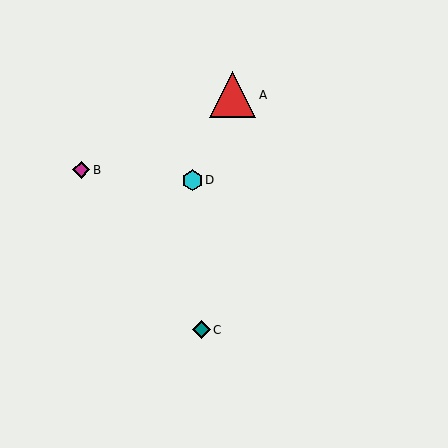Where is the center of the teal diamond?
The center of the teal diamond is at (202, 330).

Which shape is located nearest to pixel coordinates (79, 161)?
The magenta diamond (labeled B) at (81, 170) is nearest to that location.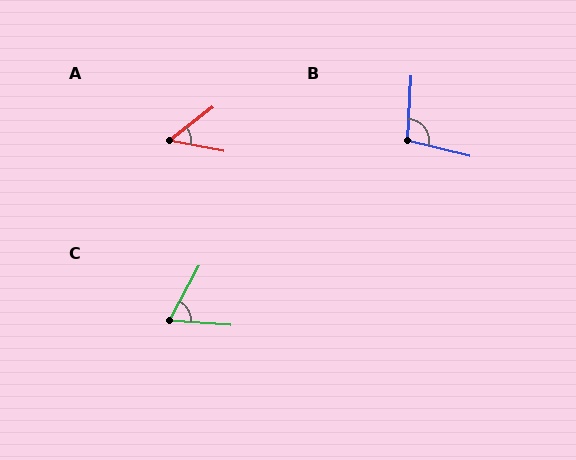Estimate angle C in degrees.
Approximately 66 degrees.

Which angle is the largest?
B, at approximately 101 degrees.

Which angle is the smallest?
A, at approximately 48 degrees.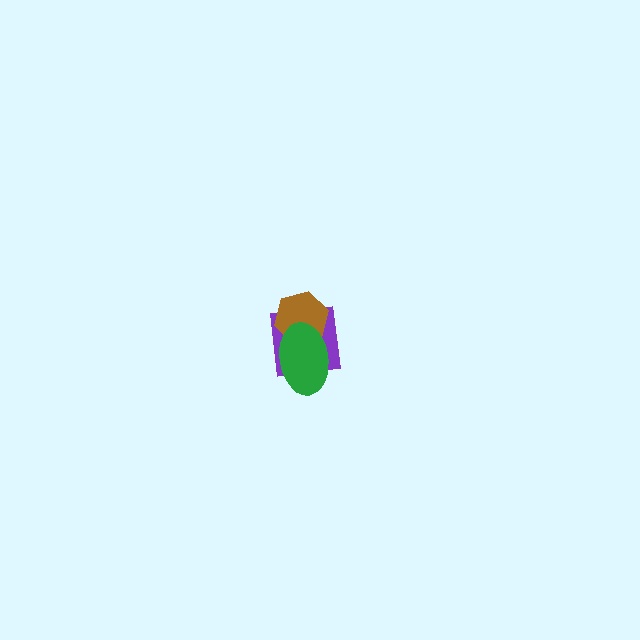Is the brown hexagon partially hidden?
Yes, it is partially covered by another shape.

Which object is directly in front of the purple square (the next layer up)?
The brown hexagon is directly in front of the purple square.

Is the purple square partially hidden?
Yes, it is partially covered by another shape.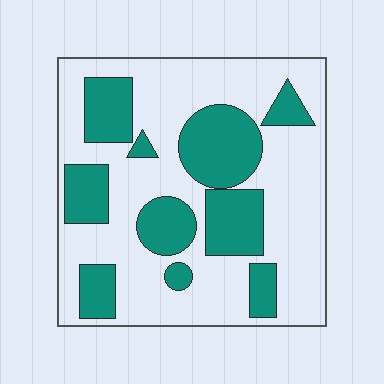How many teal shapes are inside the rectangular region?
10.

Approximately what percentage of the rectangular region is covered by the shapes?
Approximately 35%.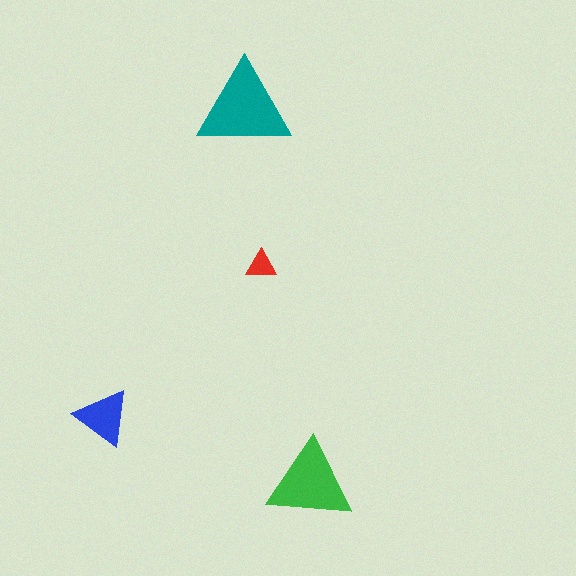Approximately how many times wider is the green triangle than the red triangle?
About 2.5 times wider.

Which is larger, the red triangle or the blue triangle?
The blue one.